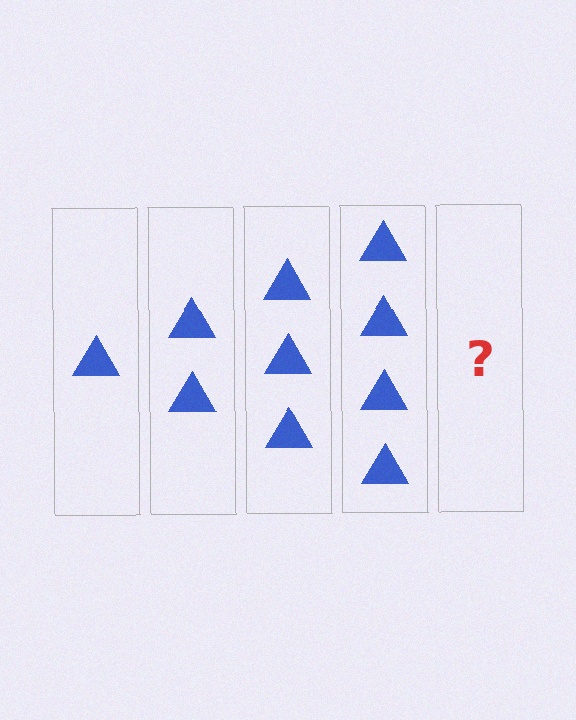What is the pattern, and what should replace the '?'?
The pattern is that each step adds one more triangle. The '?' should be 5 triangles.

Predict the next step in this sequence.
The next step is 5 triangles.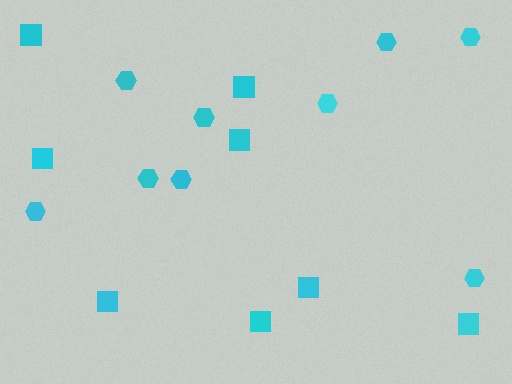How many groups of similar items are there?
There are 2 groups: one group of squares (8) and one group of hexagons (9).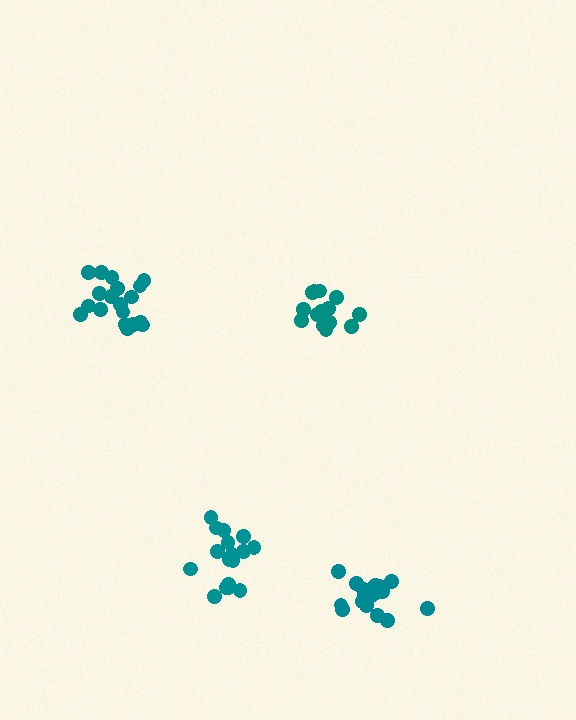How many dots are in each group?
Group 1: 17 dots, Group 2: 19 dots, Group 3: 14 dots, Group 4: 19 dots (69 total).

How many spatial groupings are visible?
There are 4 spatial groupings.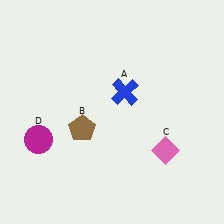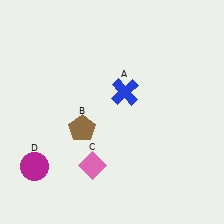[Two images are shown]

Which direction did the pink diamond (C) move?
The pink diamond (C) moved left.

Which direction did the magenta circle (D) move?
The magenta circle (D) moved down.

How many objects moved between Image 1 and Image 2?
2 objects moved between the two images.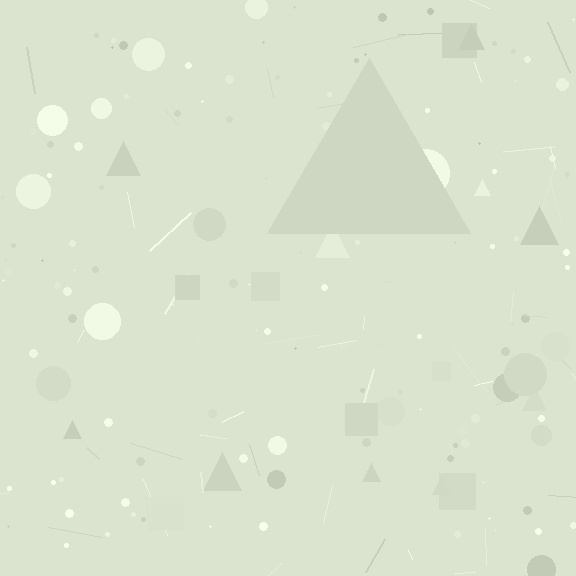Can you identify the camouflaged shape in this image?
The camouflaged shape is a triangle.